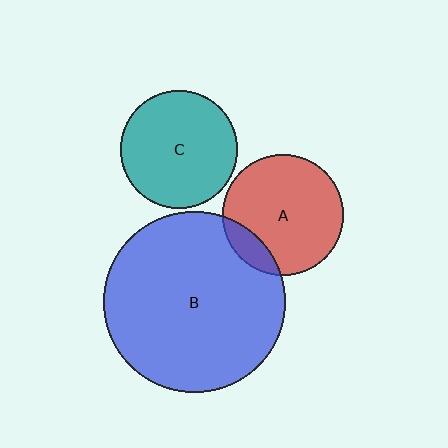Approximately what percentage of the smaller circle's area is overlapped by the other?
Approximately 15%.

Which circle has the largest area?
Circle B (blue).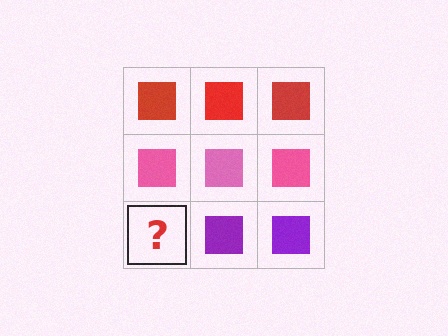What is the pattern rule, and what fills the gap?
The rule is that each row has a consistent color. The gap should be filled with a purple square.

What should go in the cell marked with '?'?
The missing cell should contain a purple square.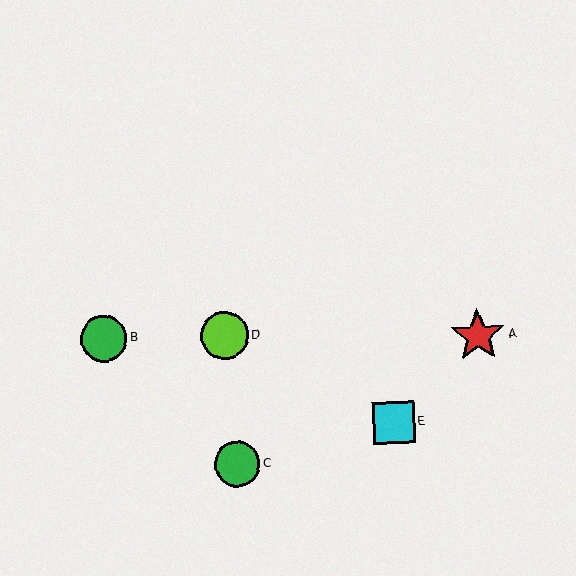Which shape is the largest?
The red star (labeled A) is the largest.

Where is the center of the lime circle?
The center of the lime circle is at (225, 336).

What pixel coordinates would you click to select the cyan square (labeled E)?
Click at (394, 423) to select the cyan square E.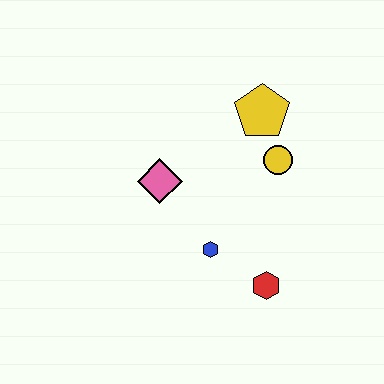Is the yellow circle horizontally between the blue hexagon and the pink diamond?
No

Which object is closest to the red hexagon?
The blue hexagon is closest to the red hexagon.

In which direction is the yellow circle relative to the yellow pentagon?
The yellow circle is below the yellow pentagon.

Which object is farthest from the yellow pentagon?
The red hexagon is farthest from the yellow pentagon.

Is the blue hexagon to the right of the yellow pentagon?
No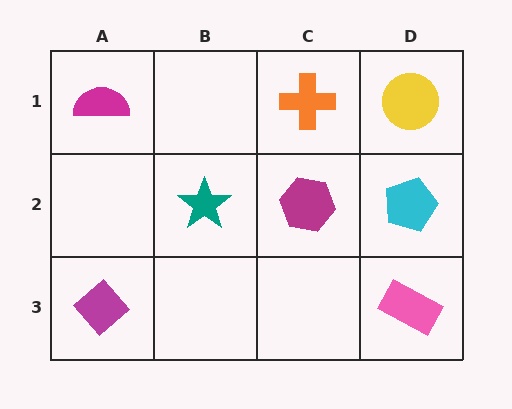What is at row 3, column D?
A pink rectangle.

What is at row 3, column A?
A magenta diamond.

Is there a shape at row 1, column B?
No, that cell is empty.